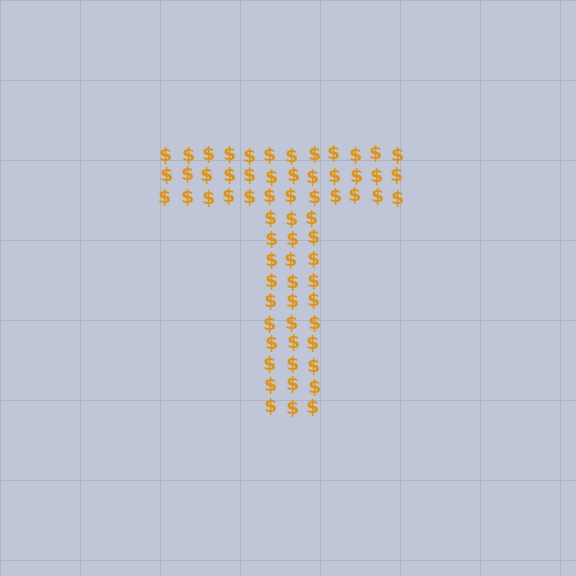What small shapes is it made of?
It is made of small dollar signs.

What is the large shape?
The large shape is the letter T.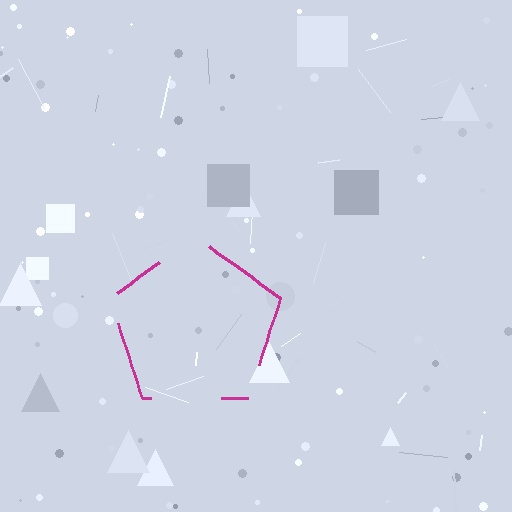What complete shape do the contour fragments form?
The contour fragments form a pentagon.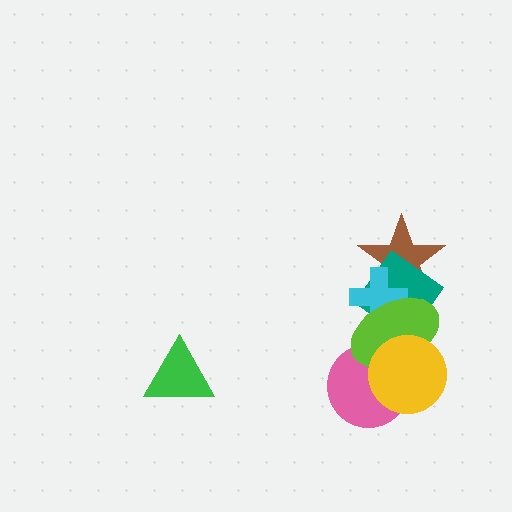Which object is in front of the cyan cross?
The lime ellipse is in front of the cyan cross.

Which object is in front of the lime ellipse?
The yellow circle is in front of the lime ellipse.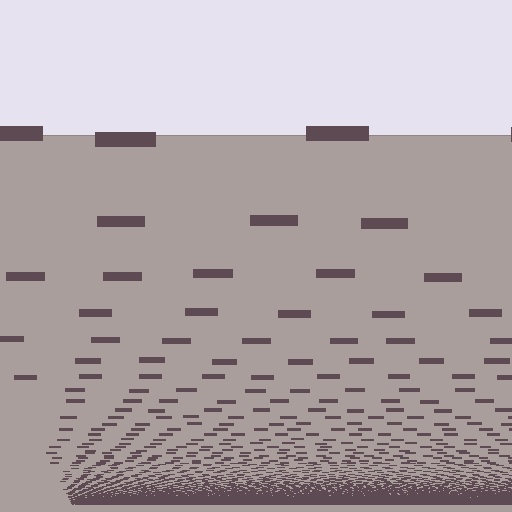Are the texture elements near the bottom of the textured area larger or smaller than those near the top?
Smaller. The gradient is inverted — elements near the bottom are smaller and denser.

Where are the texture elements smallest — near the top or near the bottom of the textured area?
Near the bottom.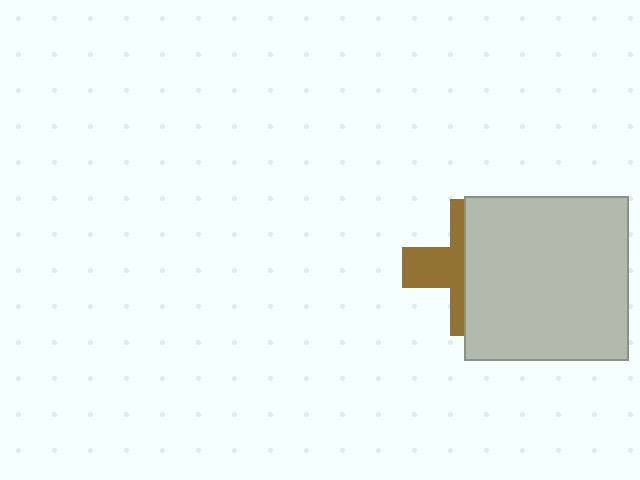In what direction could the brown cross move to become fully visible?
The brown cross could move left. That would shift it out from behind the light gray square entirely.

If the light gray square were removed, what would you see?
You would see the complete brown cross.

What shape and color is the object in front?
The object in front is a light gray square.